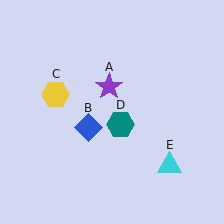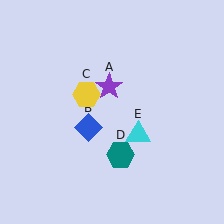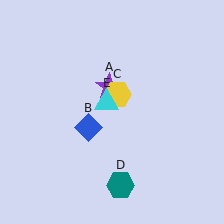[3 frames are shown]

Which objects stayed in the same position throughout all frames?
Purple star (object A) and blue diamond (object B) remained stationary.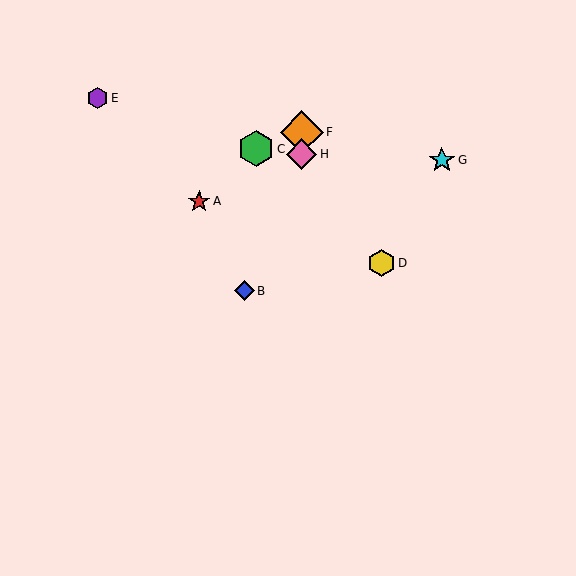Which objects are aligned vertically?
Objects F, H are aligned vertically.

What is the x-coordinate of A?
Object A is at x≈199.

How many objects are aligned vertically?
2 objects (F, H) are aligned vertically.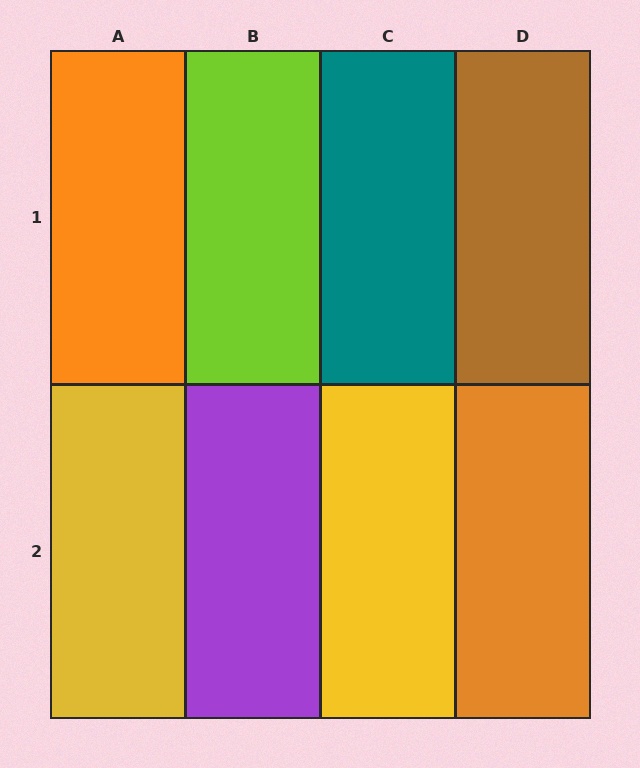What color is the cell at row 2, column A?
Yellow.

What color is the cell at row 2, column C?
Yellow.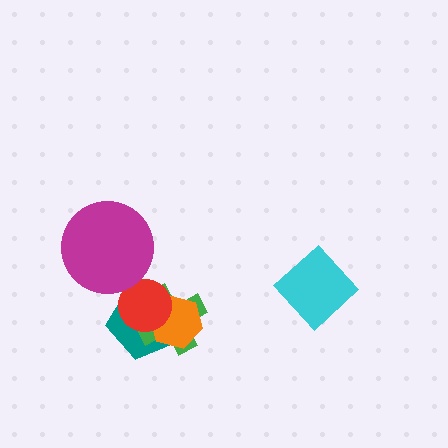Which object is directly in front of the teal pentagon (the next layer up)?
The green cross is directly in front of the teal pentagon.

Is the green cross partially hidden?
Yes, it is partially covered by another shape.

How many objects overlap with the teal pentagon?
3 objects overlap with the teal pentagon.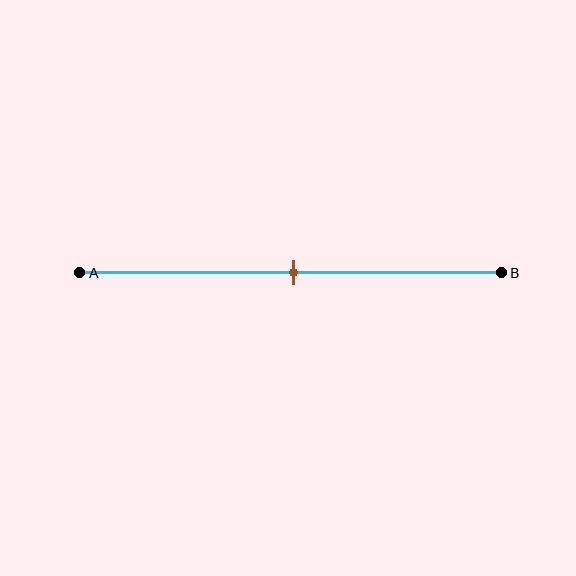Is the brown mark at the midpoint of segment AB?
Yes, the mark is approximately at the midpoint.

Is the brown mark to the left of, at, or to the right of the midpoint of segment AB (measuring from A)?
The brown mark is approximately at the midpoint of segment AB.